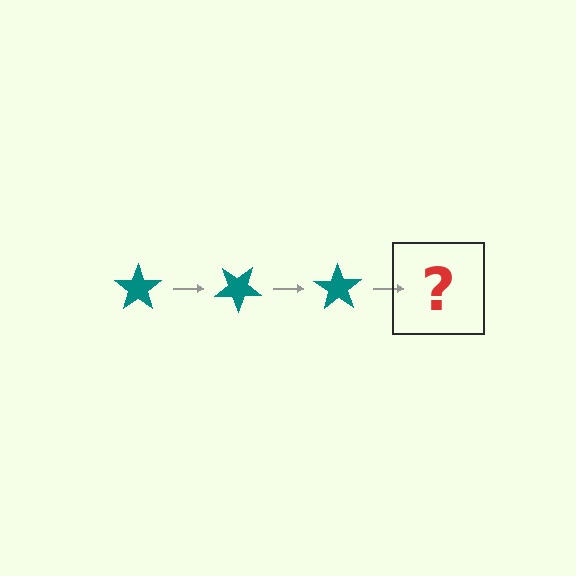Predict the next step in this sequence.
The next step is a teal star rotated 105 degrees.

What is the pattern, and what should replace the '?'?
The pattern is that the star rotates 35 degrees each step. The '?' should be a teal star rotated 105 degrees.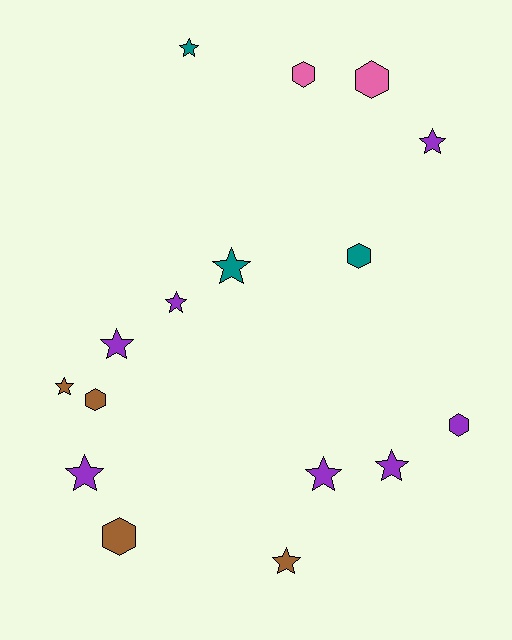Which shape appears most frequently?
Star, with 10 objects.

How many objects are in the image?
There are 16 objects.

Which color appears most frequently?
Purple, with 7 objects.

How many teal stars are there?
There are 2 teal stars.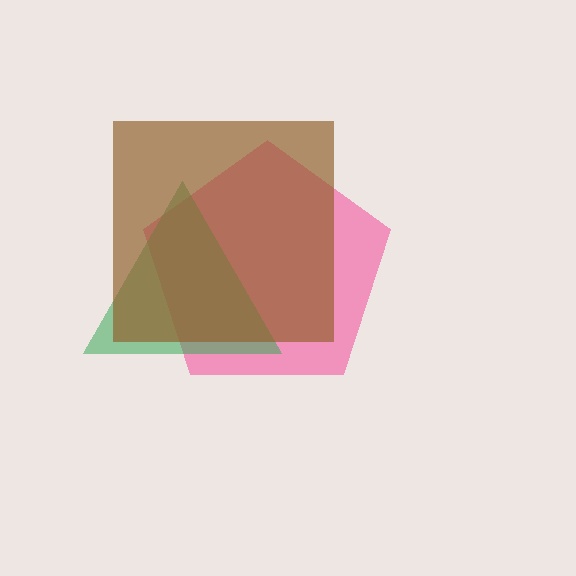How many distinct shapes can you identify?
There are 3 distinct shapes: a pink pentagon, a green triangle, a brown square.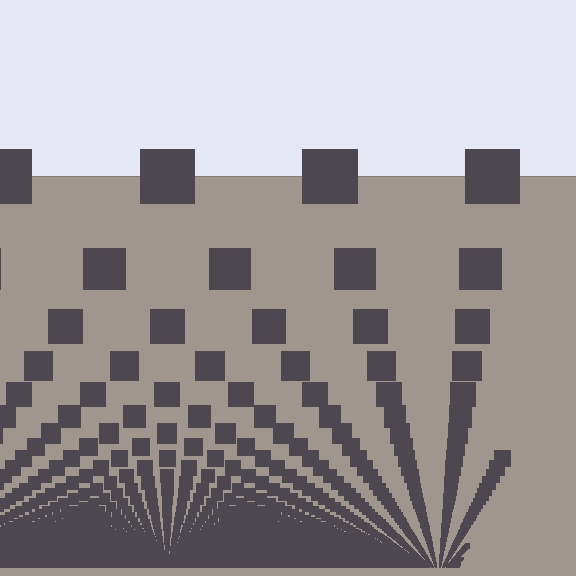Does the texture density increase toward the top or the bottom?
Density increases toward the bottom.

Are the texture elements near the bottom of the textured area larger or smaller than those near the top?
Smaller. The gradient is inverted — elements near the bottom are smaller and denser.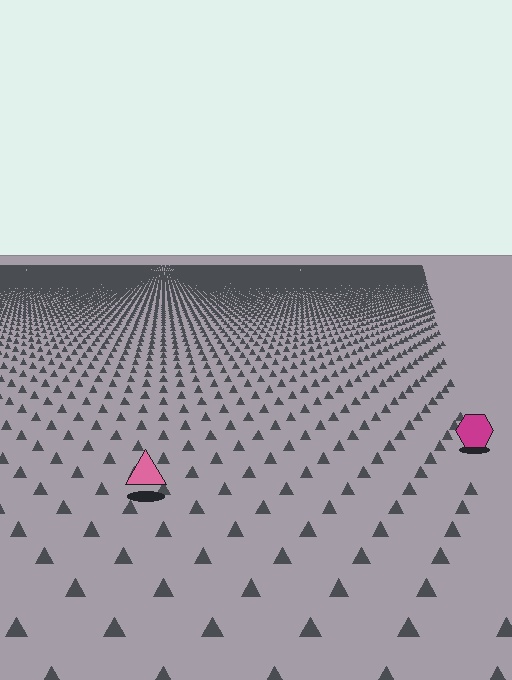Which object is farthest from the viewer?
The magenta hexagon is farthest from the viewer. It appears smaller and the ground texture around it is denser.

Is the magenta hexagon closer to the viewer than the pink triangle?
No. The pink triangle is closer — you can tell from the texture gradient: the ground texture is coarser near it.